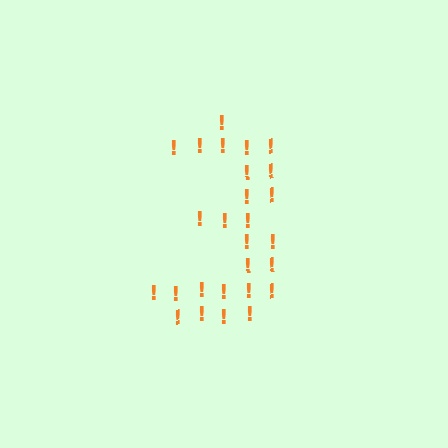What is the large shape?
The large shape is the digit 3.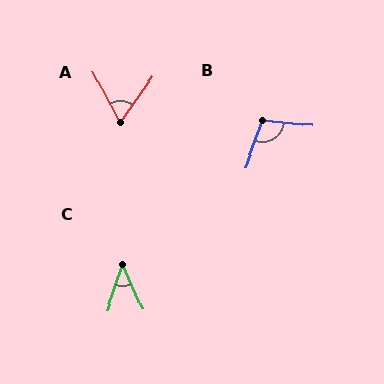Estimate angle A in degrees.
Approximately 64 degrees.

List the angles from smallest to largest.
C (41°), A (64°), B (104°).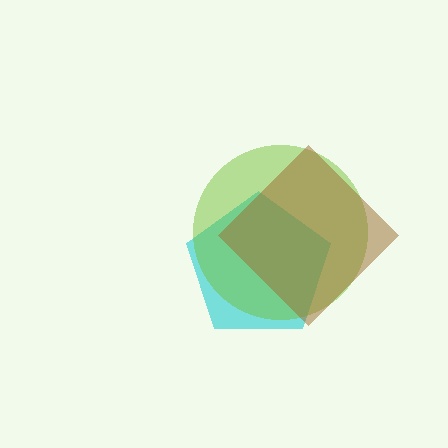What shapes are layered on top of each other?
The layered shapes are: a cyan pentagon, a lime circle, a brown diamond.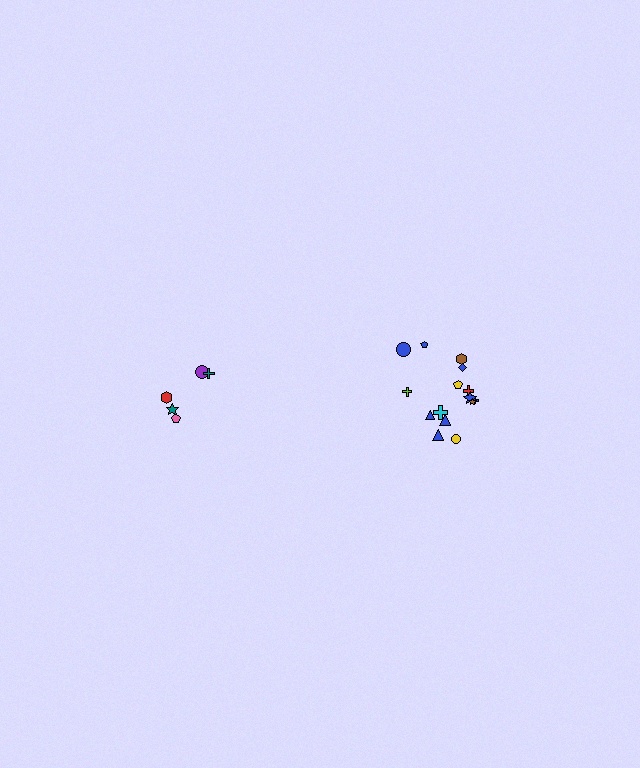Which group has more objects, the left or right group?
The right group.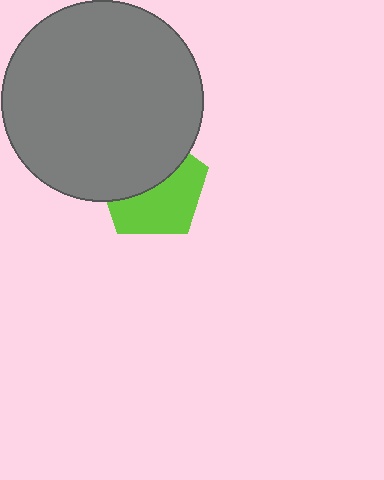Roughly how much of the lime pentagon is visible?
About half of it is visible (roughly 52%).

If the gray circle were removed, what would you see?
You would see the complete lime pentagon.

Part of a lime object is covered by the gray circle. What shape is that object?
It is a pentagon.